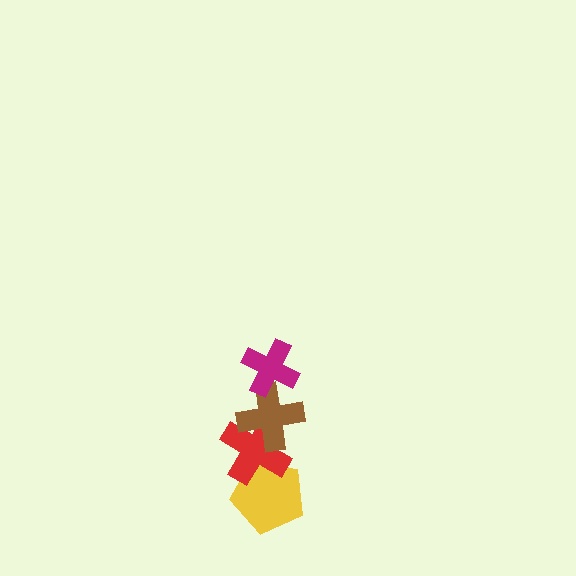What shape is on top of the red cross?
The brown cross is on top of the red cross.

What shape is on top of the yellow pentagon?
The red cross is on top of the yellow pentagon.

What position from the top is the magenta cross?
The magenta cross is 1st from the top.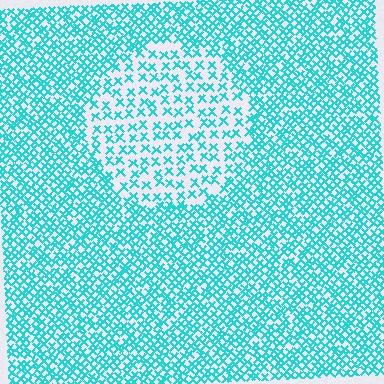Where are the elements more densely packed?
The elements are more densely packed outside the circle boundary.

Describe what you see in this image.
The image contains small cyan elements arranged at two different densities. A circle-shaped region is visible where the elements are less densely packed than the surrounding area.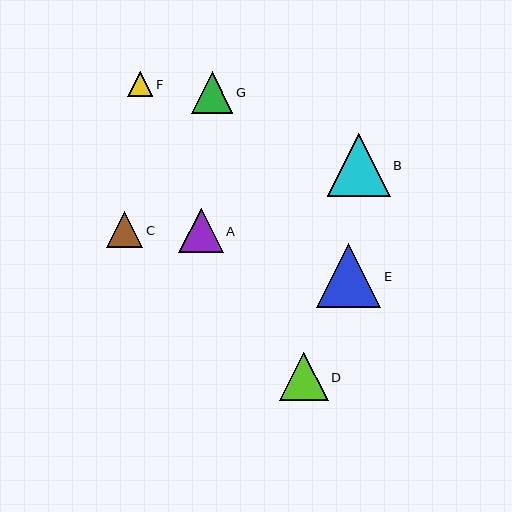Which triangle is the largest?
Triangle E is the largest with a size of approximately 64 pixels.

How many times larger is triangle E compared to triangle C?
Triangle E is approximately 1.8 times the size of triangle C.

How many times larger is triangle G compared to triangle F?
Triangle G is approximately 1.7 times the size of triangle F.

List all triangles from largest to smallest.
From largest to smallest: E, B, D, A, G, C, F.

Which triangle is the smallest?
Triangle F is the smallest with a size of approximately 25 pixels.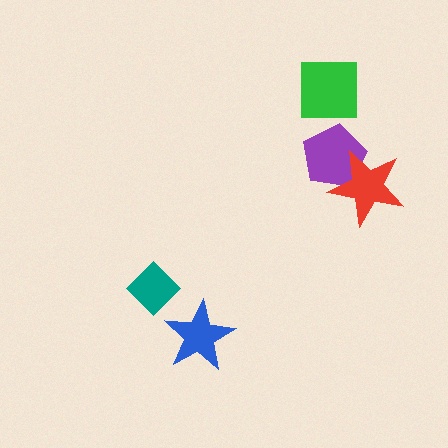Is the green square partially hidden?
No, no other shape covers it.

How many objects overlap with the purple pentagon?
1 object overlaps with the purple pentagon.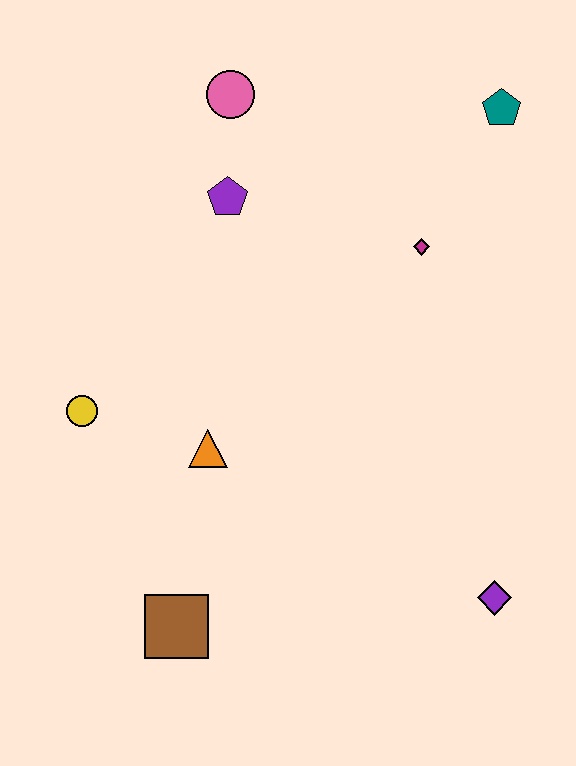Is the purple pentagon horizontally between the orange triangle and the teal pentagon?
Yes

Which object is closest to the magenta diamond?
The teal pentagon is closest to the magenta diamond.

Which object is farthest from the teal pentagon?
The brown square is farthest from the teal pentagon.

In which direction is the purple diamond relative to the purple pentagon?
The purple diamond is below the purple pentagon.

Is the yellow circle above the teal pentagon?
No